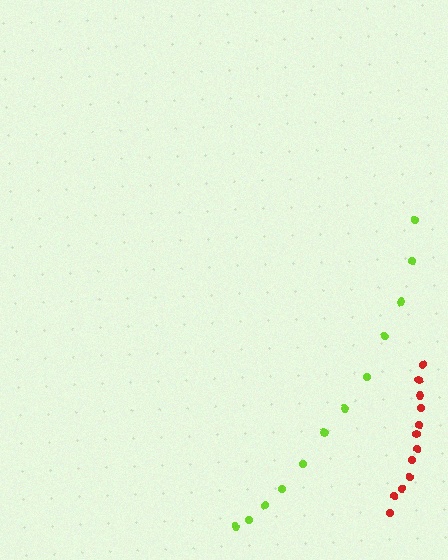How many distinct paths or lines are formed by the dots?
There are 2 distinct paths.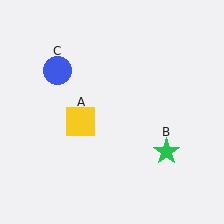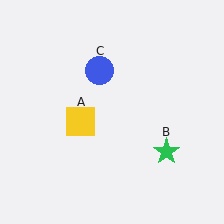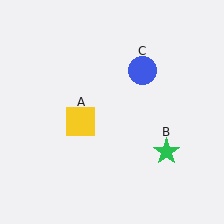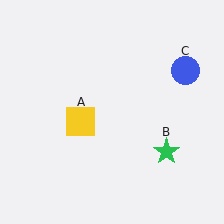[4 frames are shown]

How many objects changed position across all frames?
1 object changed position: blue circle (object C).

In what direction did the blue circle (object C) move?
The blue circle (object C) moved right.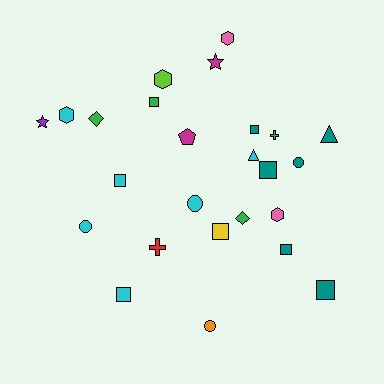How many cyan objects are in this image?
There are 6 cyan objects.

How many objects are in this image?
There are 25 objects.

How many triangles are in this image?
There are 2 triangles.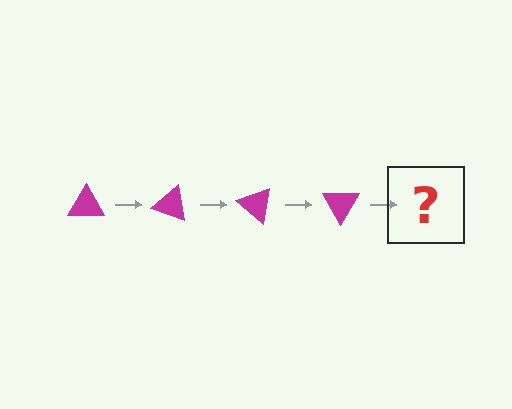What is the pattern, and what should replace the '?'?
The pattern is that the triangle rotates 20 degrees each step. The '?' should be a magenta triangle rotated 80 degrees.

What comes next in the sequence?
The next element should be a magenta triangle rotated 80 degrees.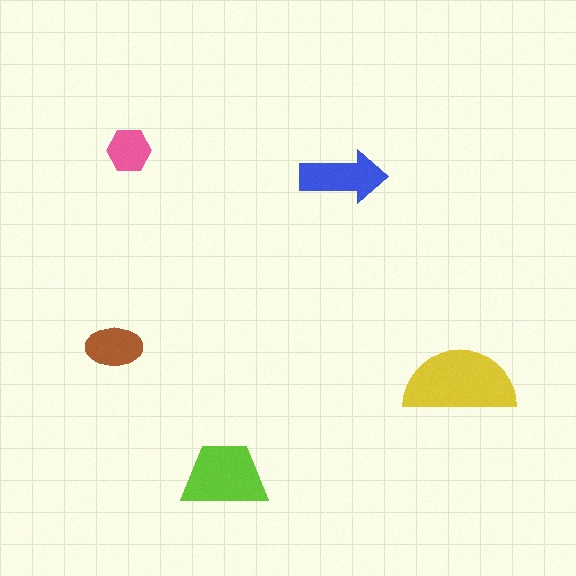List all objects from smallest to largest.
The pink hexagon, the brown ellipse, the blue arrow, the lime trapezoid, the yellow semicircle.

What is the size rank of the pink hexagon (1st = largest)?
5th.